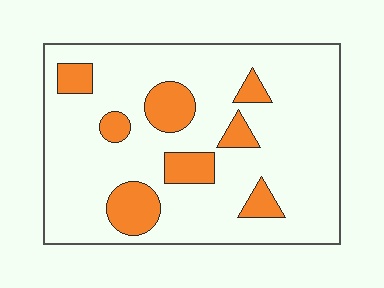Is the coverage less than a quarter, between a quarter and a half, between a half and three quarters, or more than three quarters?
Less than a quarter.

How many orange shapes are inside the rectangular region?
8.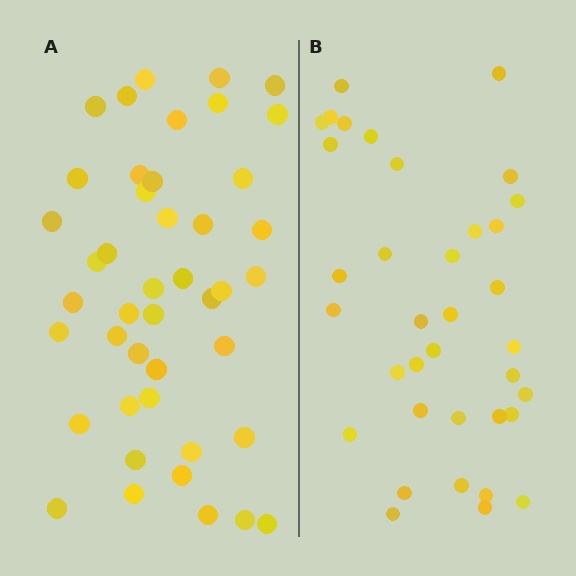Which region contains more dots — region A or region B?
Region A (the left region) has more dots.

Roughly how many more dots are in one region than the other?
Region A has roughly 8 or so more dots than region B.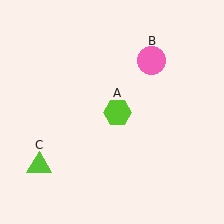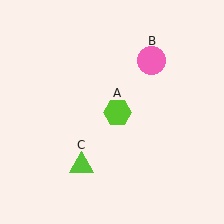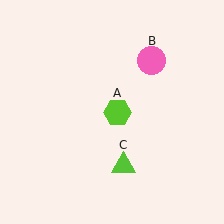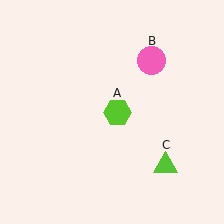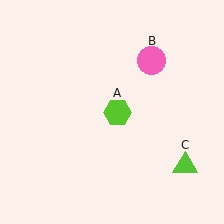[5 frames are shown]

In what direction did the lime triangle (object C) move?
The lime triangle (object C) moved right.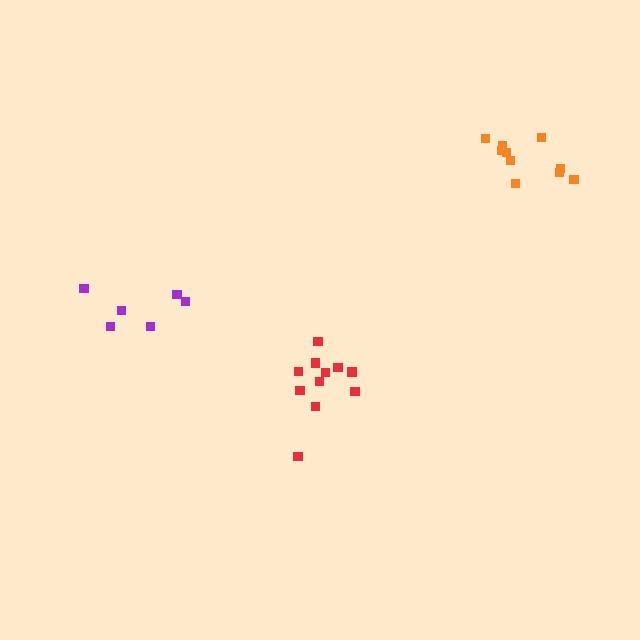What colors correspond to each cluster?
The clusters are colored: purple, red, orange.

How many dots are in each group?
Group 1: 6 dots, Group 2: 11 dots, Group 3: 10 dots (27 total).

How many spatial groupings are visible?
There are 3 spatial groupings.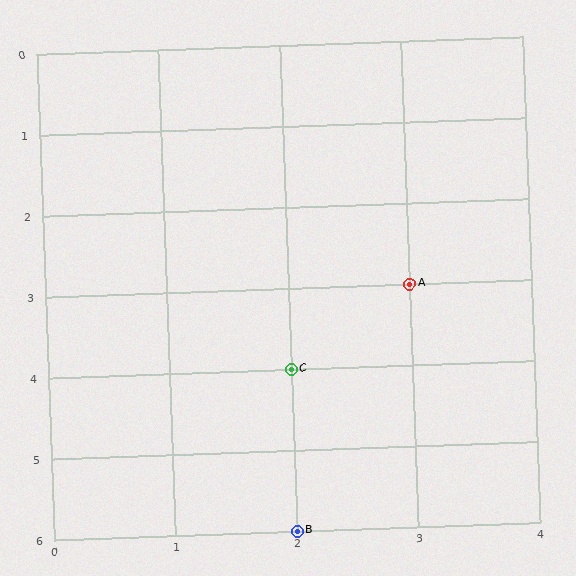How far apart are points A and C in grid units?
Points A and C are 1 column and 1 row apart (about 1.4 grid units diagonally).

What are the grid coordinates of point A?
Point A is at grid coordinates (3, 3).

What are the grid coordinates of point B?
Point B is at grid coordinates (2, 6).